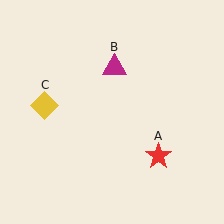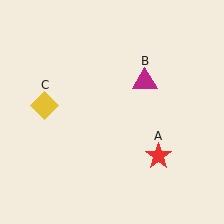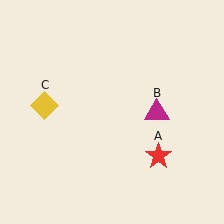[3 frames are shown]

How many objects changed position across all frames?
1 object changed position: magenta triangle (object B).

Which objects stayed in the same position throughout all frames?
Red star (object A) and yellow diamond (object C) remained stationary.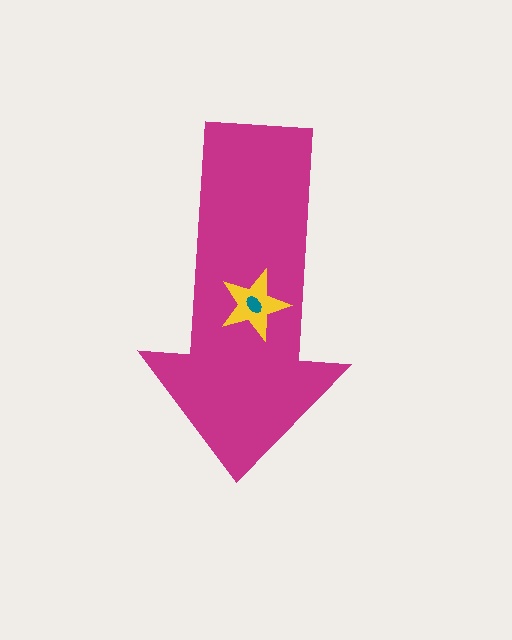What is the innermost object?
The teal ellipse.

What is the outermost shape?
The magenta arrow.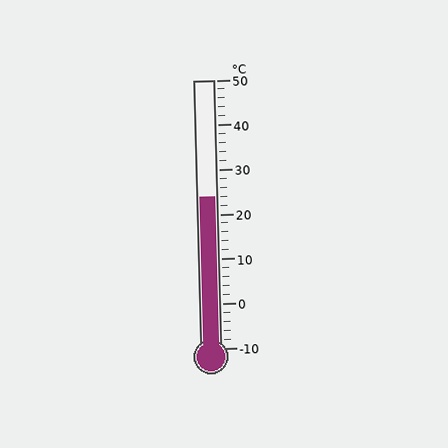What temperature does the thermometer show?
The thermometer shows approximately 24°C.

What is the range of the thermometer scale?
The thermometer scale ranges from -10°C to 50°C.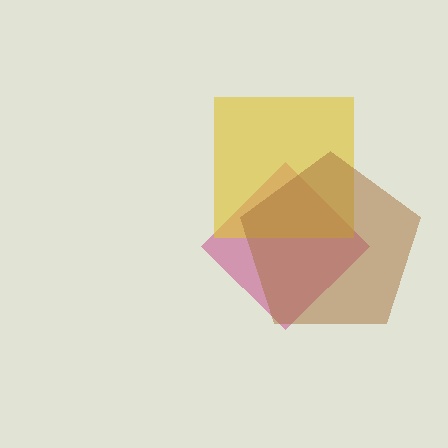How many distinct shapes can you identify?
There are 3 distinct shapes: a magenta diamond, a yellow square, a brown pentagon.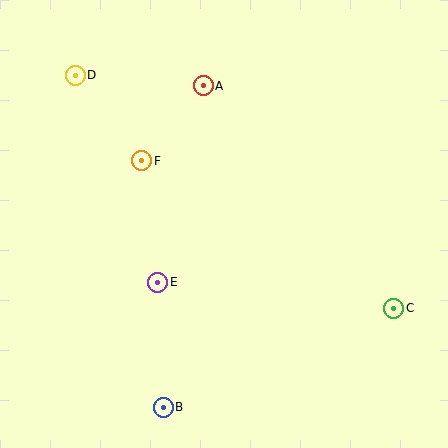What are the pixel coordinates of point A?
Point A is at (203, 86).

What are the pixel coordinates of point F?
Point F is at (142, 161).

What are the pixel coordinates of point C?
Point C is at (394, 308).